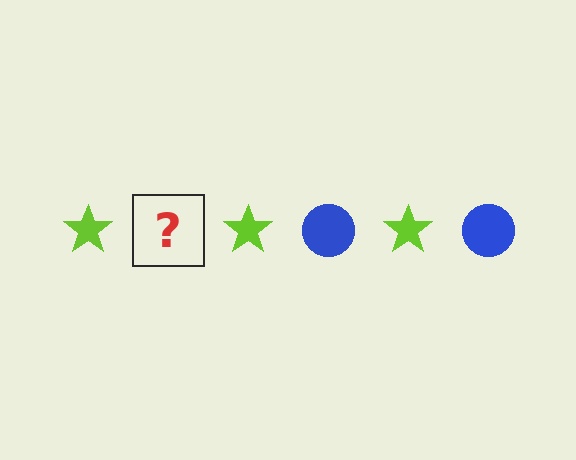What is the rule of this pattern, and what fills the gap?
The rule is that the pattern alternates between lime star and blue circle. The gap should be filled with a blue circle.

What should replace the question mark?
The question mark should be replaced with a blue circle.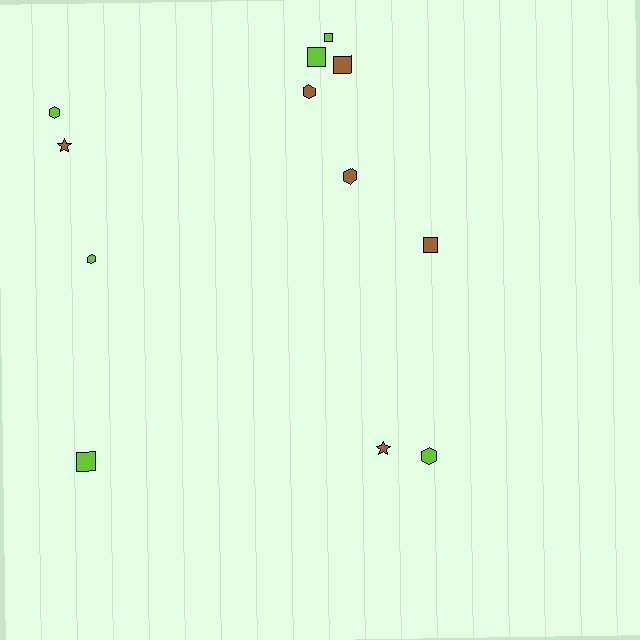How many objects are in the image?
There are 12 objects.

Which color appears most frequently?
Brown, with 6 objects.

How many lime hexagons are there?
There are 3 lime hexagons.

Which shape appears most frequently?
Hexagon, with 5 objects.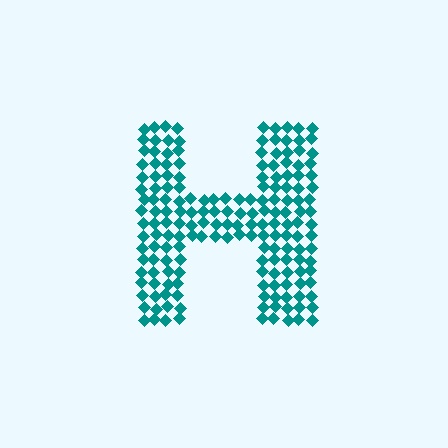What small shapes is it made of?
It is made of small diamonds.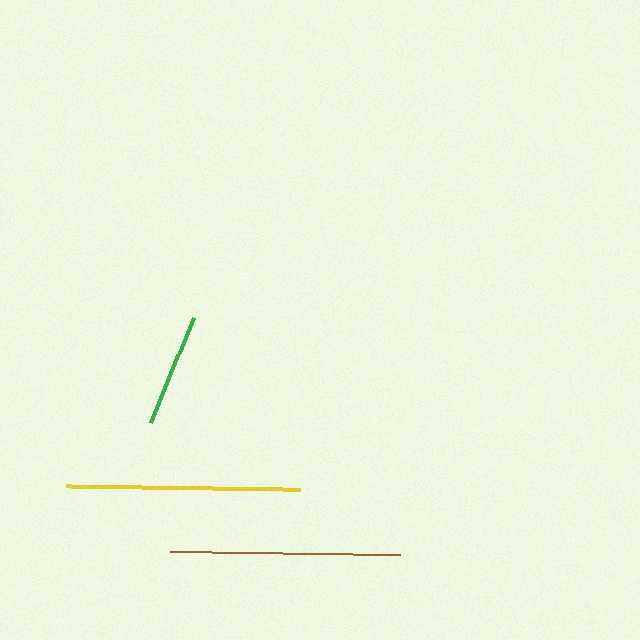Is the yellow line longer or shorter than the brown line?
The yellow line is longer than the brown line.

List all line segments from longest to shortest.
From longest to shortest: yellow, brown, green.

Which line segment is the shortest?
The green line is the shortest at approximately 113 pixels.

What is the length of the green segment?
The green segment is approximately 113 pixels long.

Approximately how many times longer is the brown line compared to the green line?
The brown line is approximately 2.0 times the length of the green line.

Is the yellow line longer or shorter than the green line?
The yellow line is longer than the green line.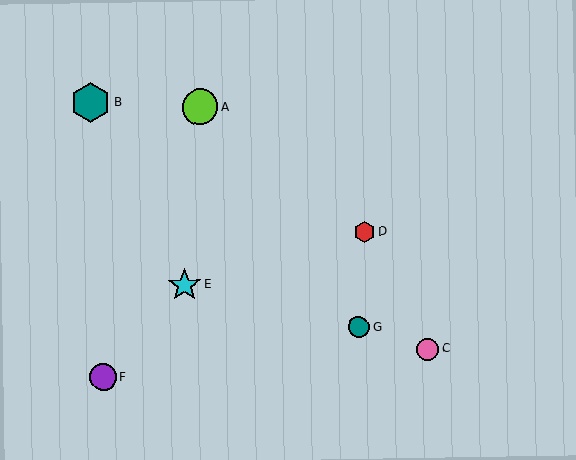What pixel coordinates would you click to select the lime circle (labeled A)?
Click at (200, 107) to select the lime circle A.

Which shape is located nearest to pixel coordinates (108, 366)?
The purple circle (labeled F) at (103, 377) is nearest to that location.